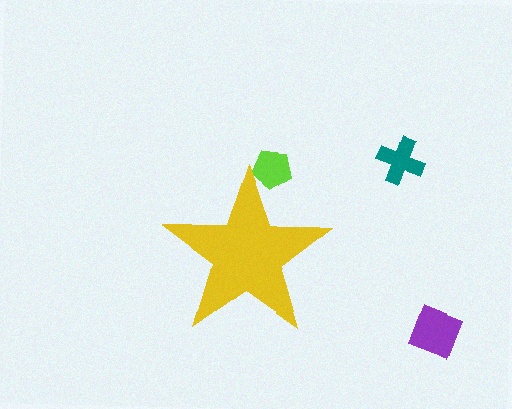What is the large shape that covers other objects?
A yellow star.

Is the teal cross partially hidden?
No, the teal cross is fully visible.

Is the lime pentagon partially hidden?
Yes, the lime pentagon is partially hidden behind the yellow star.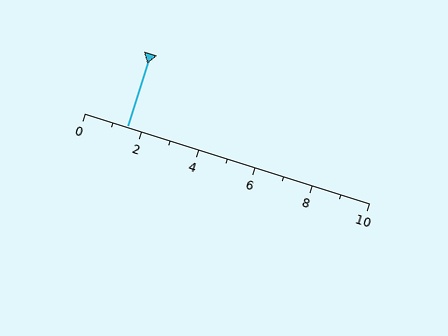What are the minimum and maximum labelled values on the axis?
The axis runs from 0 to 10.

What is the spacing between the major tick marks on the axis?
The major ticks are spaced 2 apart.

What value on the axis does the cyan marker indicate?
The marker indicates approximately 1.5.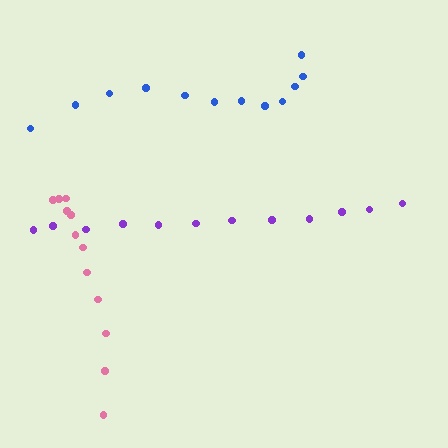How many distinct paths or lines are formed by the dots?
There are 3 distinct paths.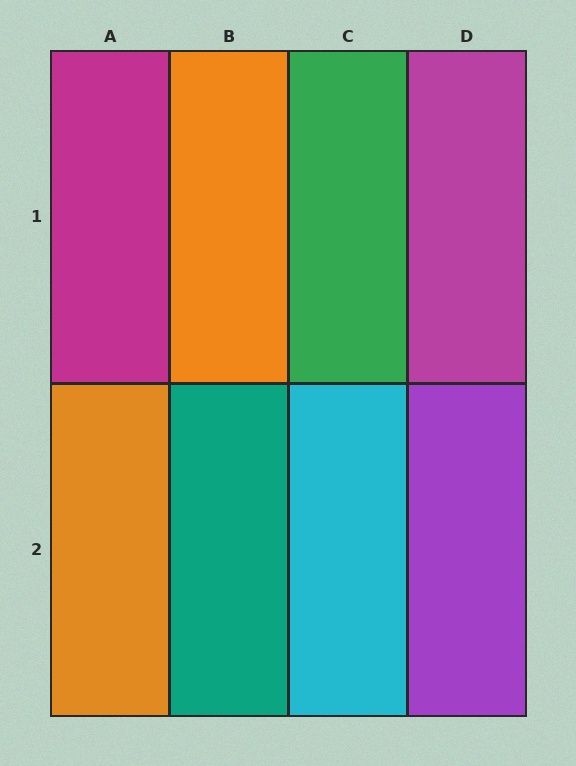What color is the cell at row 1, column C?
Green.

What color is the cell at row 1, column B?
Orange.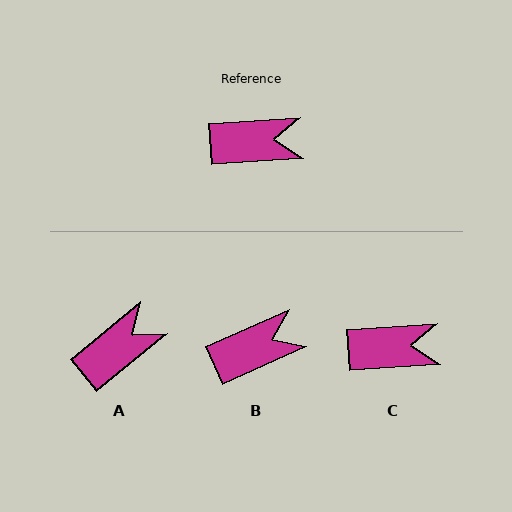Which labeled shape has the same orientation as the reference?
C.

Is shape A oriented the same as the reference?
No, it is off by about 36 degrees.